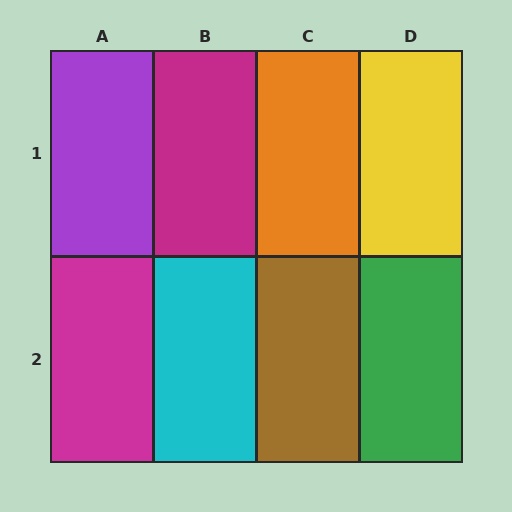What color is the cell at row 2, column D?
Green.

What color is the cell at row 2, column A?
Magenta.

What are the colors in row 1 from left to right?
Purple, magenta, orange, yellow.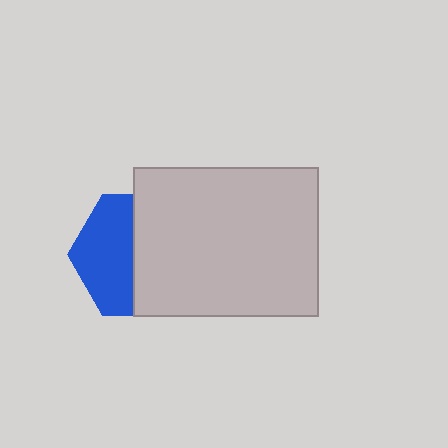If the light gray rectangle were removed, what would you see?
You would see the complete blue hexagon.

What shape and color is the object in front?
The object in front is a light gray rectangle.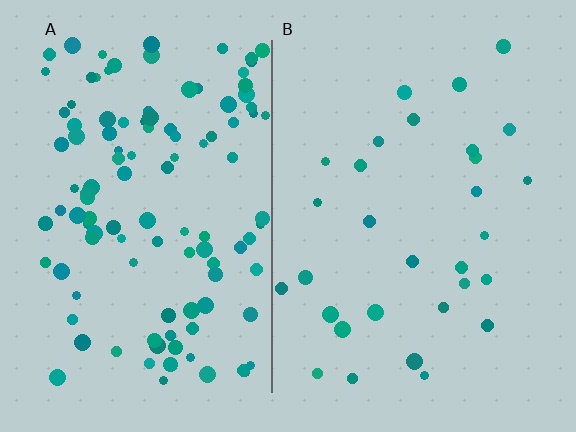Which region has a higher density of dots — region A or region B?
A (the left).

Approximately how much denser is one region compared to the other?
Approximately 3.8× — region A over region B.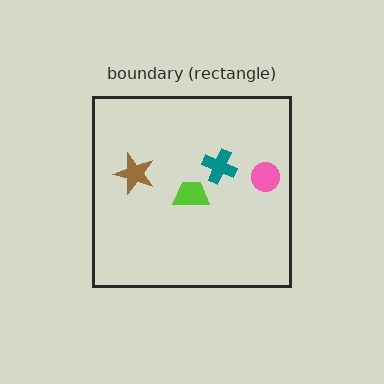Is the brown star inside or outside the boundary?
Inside.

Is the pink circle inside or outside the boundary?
Inside.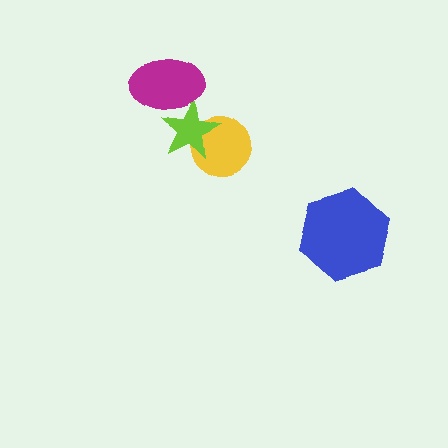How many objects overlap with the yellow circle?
1 object overlaps with the yellow circle.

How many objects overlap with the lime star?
2 objects overlap with the lime star.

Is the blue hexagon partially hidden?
No, no other shape covers it.